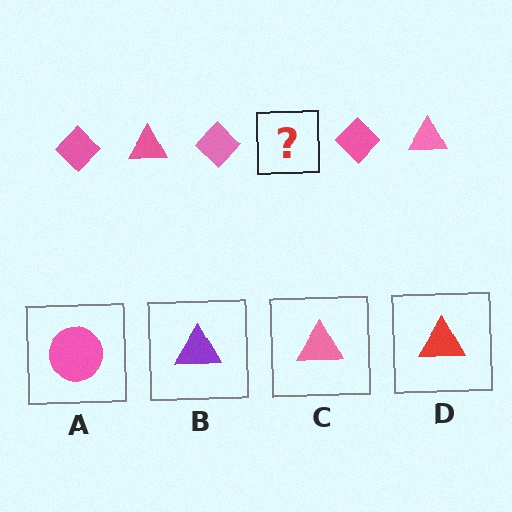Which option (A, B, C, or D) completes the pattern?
C.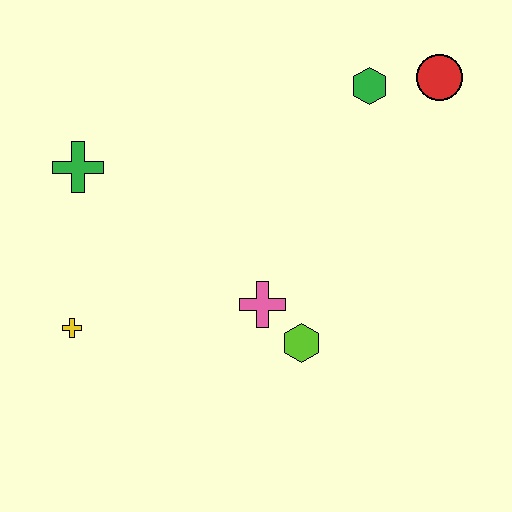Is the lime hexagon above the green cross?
No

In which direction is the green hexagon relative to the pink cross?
The green hexagon is above the pink cross.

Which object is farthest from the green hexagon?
The yellow cross is farthest from the green hexagon.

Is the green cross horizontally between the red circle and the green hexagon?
No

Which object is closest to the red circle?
The green hexagon is closest to the red circle.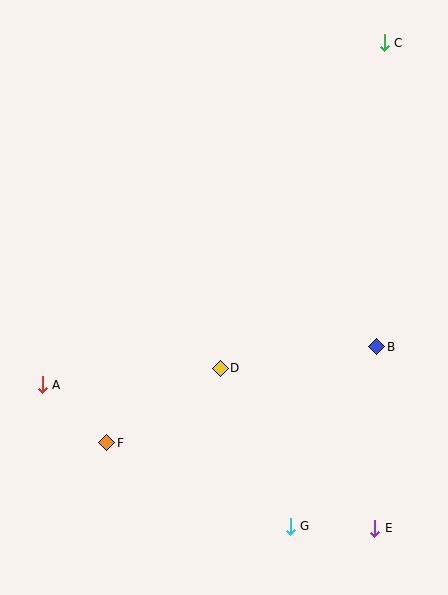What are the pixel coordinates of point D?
Point D is at (220, 368).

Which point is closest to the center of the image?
Point D at (220, 368) is closest to the center.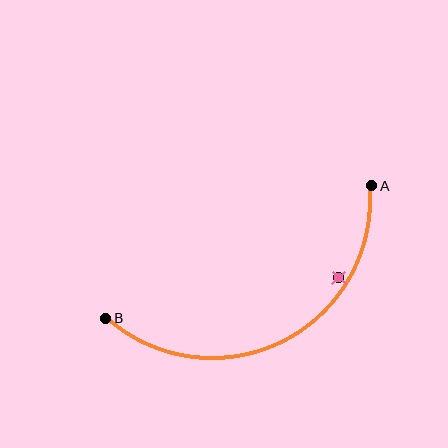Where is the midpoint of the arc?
The arc midpoint is the point on the curve farthest from the straight line joining A and B. It sits below that line.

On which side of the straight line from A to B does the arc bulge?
The arc bulges below the straight line connecting A and B.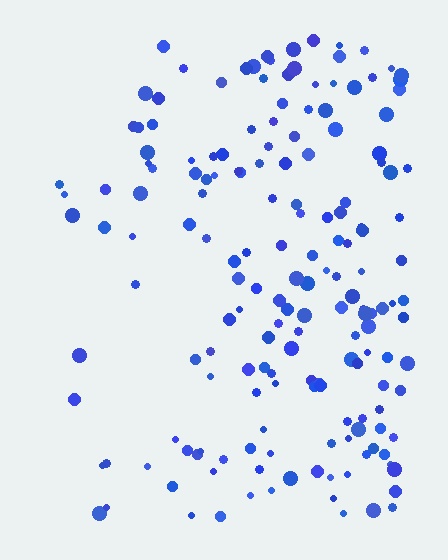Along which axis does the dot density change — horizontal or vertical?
Horizontal.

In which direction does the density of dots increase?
From left to right, with the right side densest.